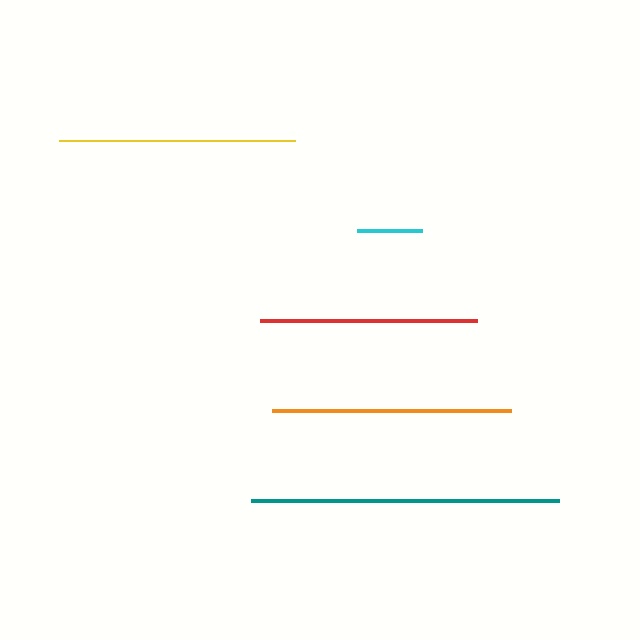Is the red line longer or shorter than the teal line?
The teal line is longer than the red line.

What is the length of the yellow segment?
The yellow segment is approximately 236 pixels long.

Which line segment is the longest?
The teal line is the longest at approximately 307 pixels.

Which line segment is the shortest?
The cyan line is the shortest at approximately 65 pixels.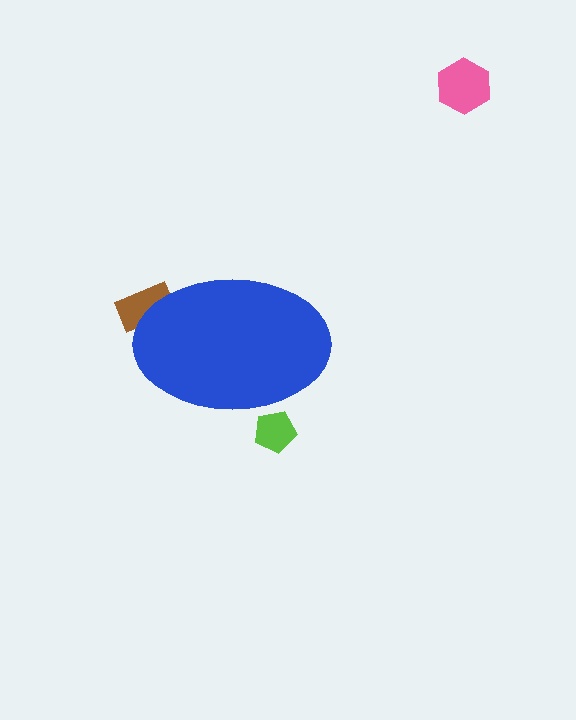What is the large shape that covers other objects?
A blue ellipse.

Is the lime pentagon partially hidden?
Yes, the lime pentagon is partially hidden behind the blue ellipse.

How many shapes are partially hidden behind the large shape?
2 shapes are partially hidden.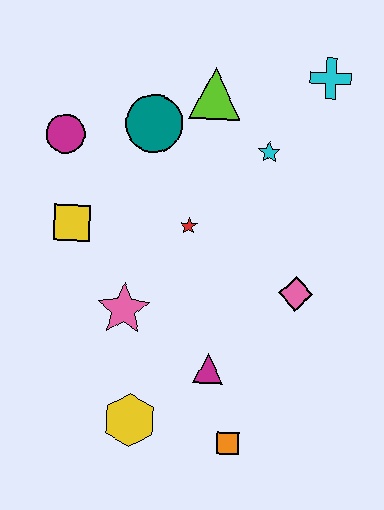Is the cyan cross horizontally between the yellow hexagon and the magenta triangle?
No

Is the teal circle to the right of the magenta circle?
Yes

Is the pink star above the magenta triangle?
Yes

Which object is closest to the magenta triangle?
The orange square is closest to the magenta triangle.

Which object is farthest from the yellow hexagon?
The cyan cross is farthest from the yellow hexagon.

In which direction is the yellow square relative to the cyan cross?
The yellow square is to the left of the cyan cross.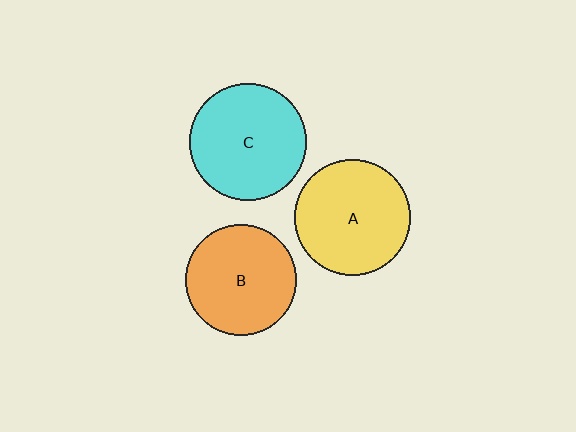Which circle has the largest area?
Circle C (cyan).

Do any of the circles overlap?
No, none of the circles overlap.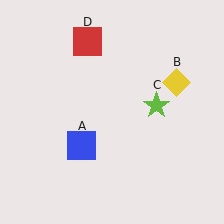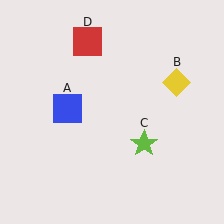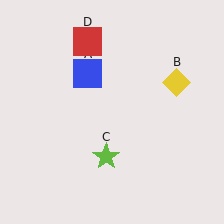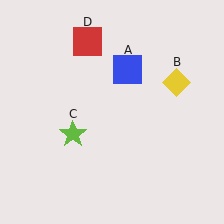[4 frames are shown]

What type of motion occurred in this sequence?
The blue square (object A), lime star (object C) rotated clockwise around the center of the scene.